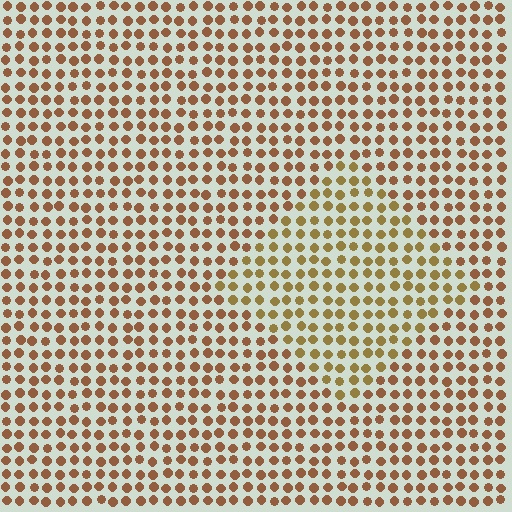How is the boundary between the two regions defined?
The boundary is defined purely by a slight shift in hue (about 24 degrees). Spacing, size, and orientation are identical on both sides.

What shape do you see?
I see a diamond.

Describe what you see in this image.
The image is filled with small brown elements in a uniform arrangement. A diamond-shaped region is visible where the elements are tinted to a slightly different hue, forming a subtle color boundary.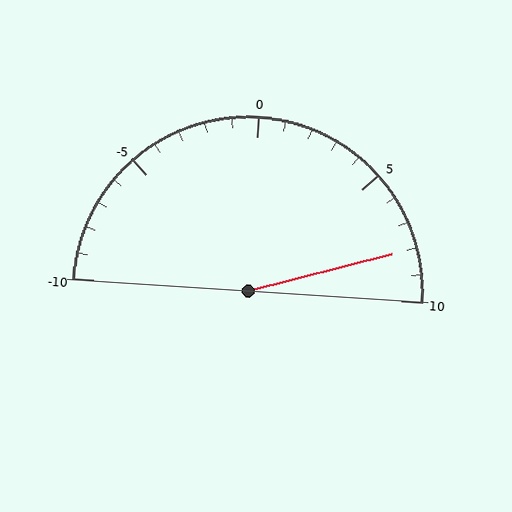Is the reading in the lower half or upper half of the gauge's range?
The reading is in the upper half of the range (-10 to 10).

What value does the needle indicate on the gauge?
The needle indicates approximately 8.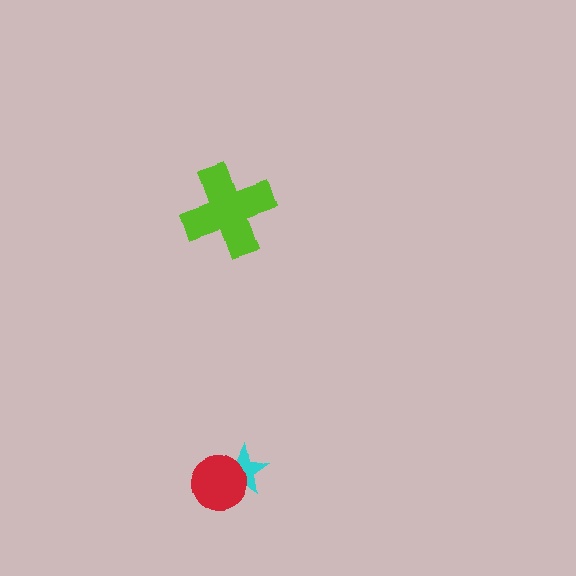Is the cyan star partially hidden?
Yes, it is partially covered by another shape.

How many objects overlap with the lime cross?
0 objects overlap with the lime cross.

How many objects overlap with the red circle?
1 object overlaps with the red circle.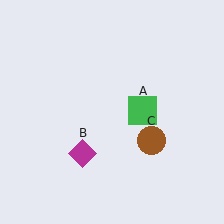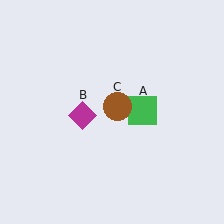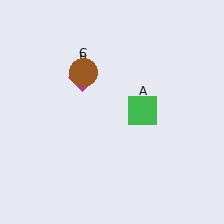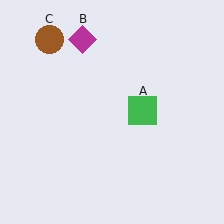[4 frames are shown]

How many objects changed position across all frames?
2 objects changed position: magenta diamond (object B), brown circle (object C).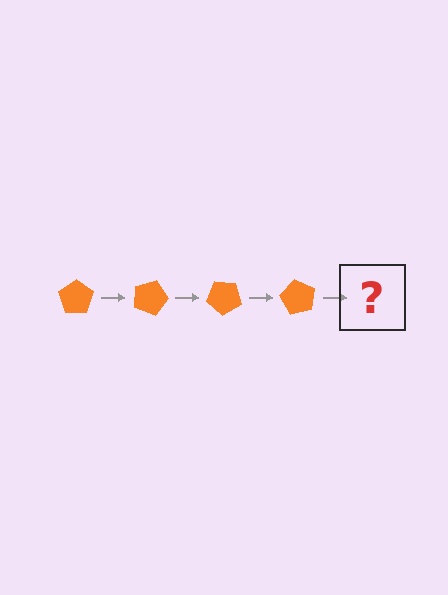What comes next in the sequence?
The next element should be an orange pentagon rotated 80 degrees.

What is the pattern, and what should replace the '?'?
The pattern is that the pentagon rotates 20 degrees each step. The '?' should be an orange pentagon rotated 80 degrees.